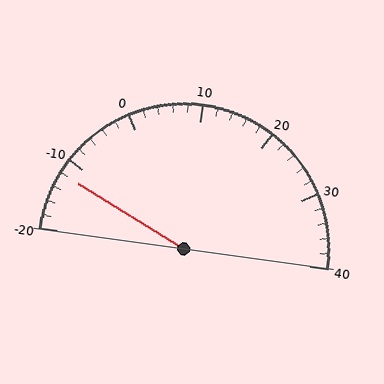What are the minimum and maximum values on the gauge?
The gauge ranges from -20 to 40.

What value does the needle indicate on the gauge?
The needle indicates approximately -12.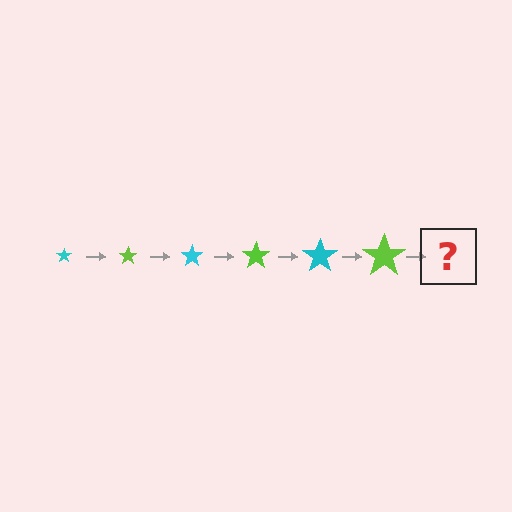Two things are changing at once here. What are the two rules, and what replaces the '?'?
The two rules are that the star grows larger each step and the color cycles through cyan and lime. The '?' should be a cyan star, larger than the previous one.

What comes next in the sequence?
The next element should be a cyan star, larger than the previous one.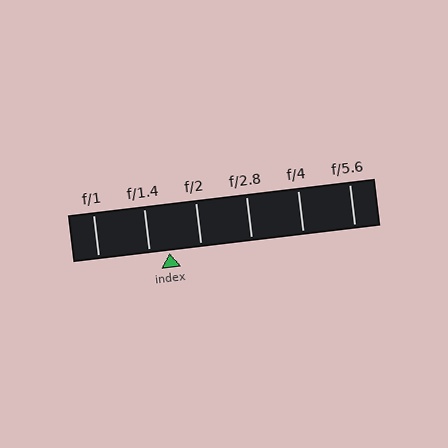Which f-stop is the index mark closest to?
The index mark is closest to f/1.4.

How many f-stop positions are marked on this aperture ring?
There are 6 f-stop positions marked.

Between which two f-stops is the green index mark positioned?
The index mark is between f/1.4 and f/2.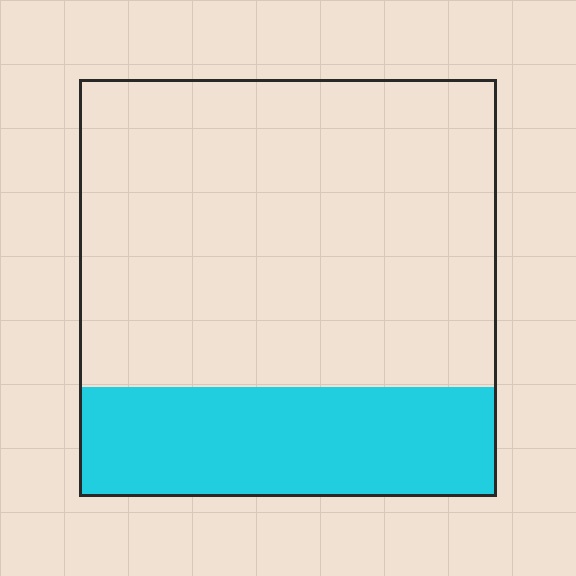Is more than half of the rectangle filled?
No.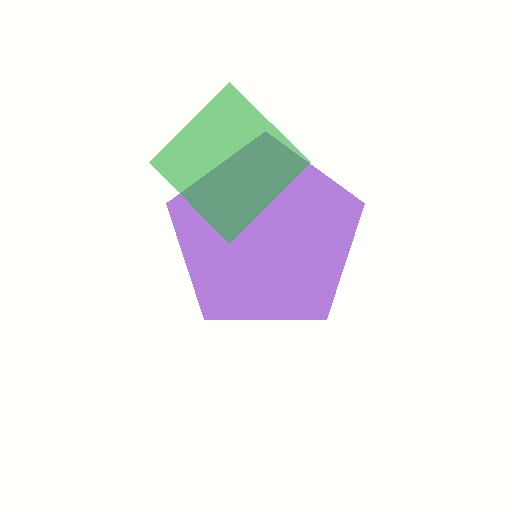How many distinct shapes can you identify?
There are 2 distinct shapes: a purple pentagon, a green diamond.